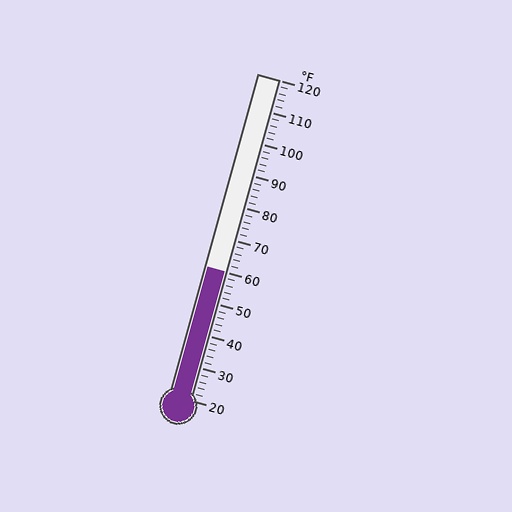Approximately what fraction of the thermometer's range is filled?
The thermometer is filled to approximately 40% of its range.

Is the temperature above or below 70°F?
The temperature is below 70°F.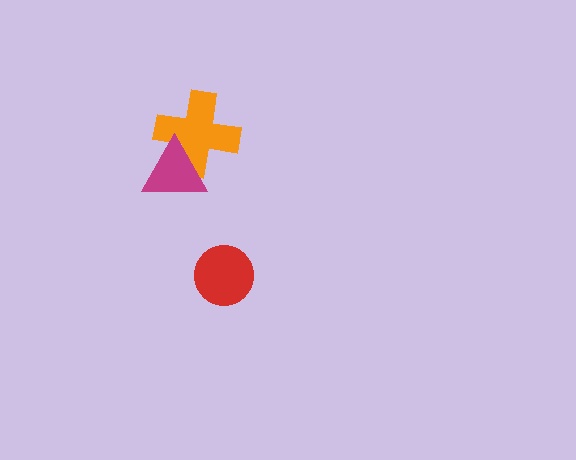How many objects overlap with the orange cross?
1 object overlaps with the orange cross.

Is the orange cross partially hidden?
Yes, it is partially covered by another shape.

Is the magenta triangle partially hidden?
No, no other shape covers it.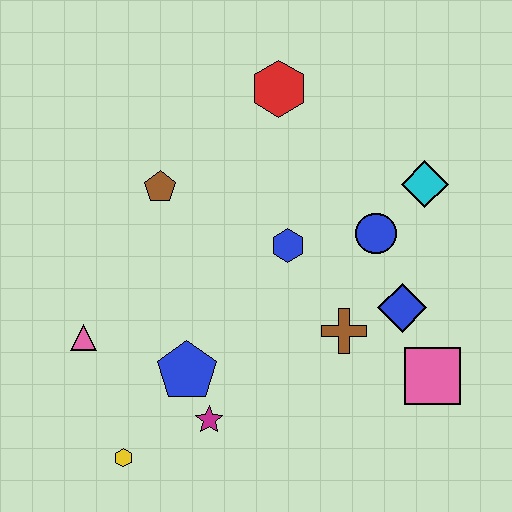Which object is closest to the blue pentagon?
The magenta star is closest to the blue pentagon.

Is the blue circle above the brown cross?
Yes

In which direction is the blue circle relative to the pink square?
The blue circle is above the pink square.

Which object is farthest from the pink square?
The pink triangle is farthest from the pink square.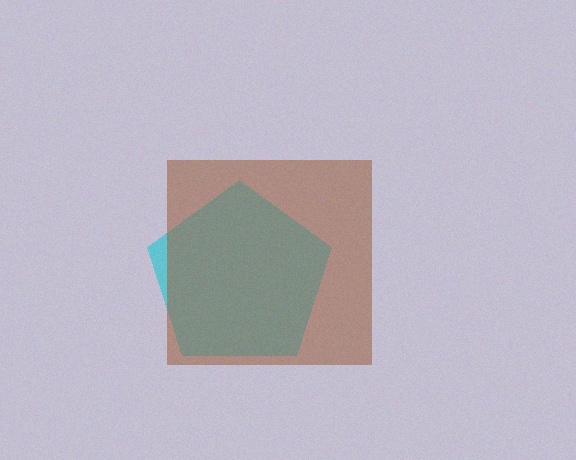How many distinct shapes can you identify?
There are 2 distinct shapes: a cyan pentagon, a brown square.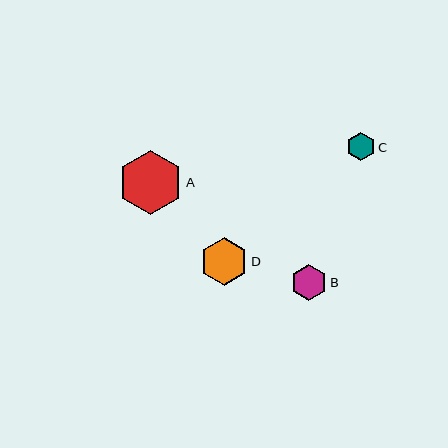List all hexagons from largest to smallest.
From largest to smallest: A, D, B, C.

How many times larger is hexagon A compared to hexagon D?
Hexagon A is approximately 1.3 times the size of hexagon D.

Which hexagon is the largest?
Hexagon A is the largest with a size of approximately 64 pixels.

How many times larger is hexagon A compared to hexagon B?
Hexagon A is approximately 1.8 times the size of hexagon B.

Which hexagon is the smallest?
Hexagon C is the smallest with a size of approximately 29 pixels.